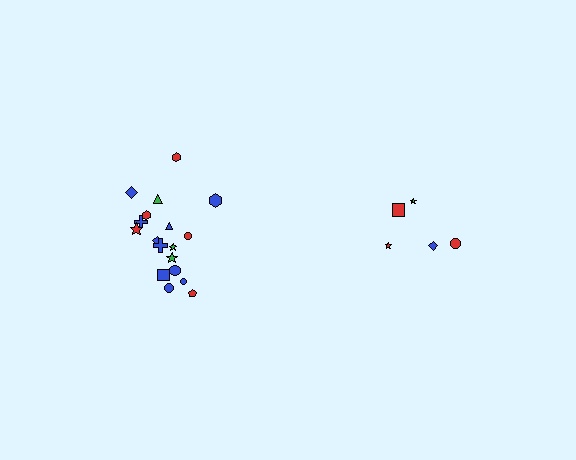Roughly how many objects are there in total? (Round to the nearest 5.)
Roughly 25 objects in total.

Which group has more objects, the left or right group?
The left group.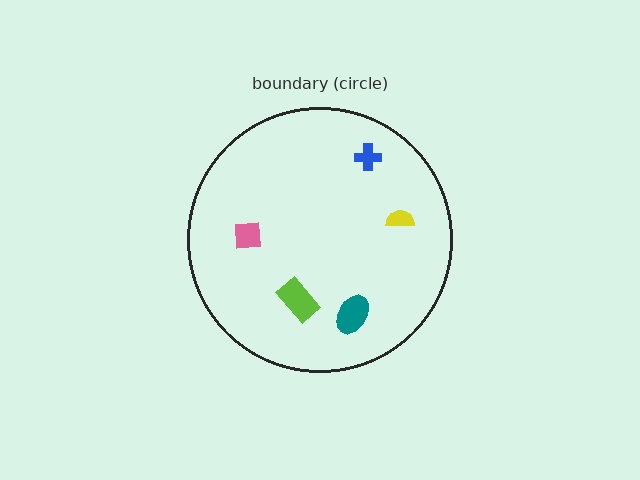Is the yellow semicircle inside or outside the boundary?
Inside.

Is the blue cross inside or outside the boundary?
Inside.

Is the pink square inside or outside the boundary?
Inside.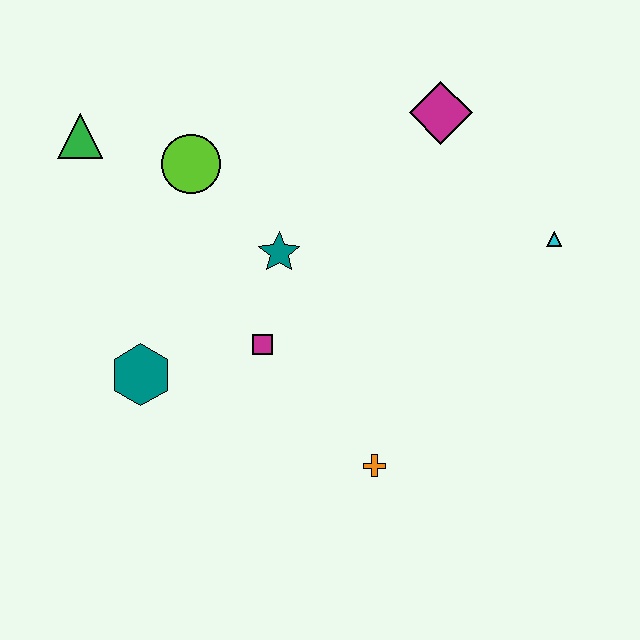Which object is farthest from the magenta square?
The cyan triangle is farthest from the magenta square.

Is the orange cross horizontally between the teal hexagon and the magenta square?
No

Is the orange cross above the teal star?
No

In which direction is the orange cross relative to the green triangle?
The orange cross is below the green triangle.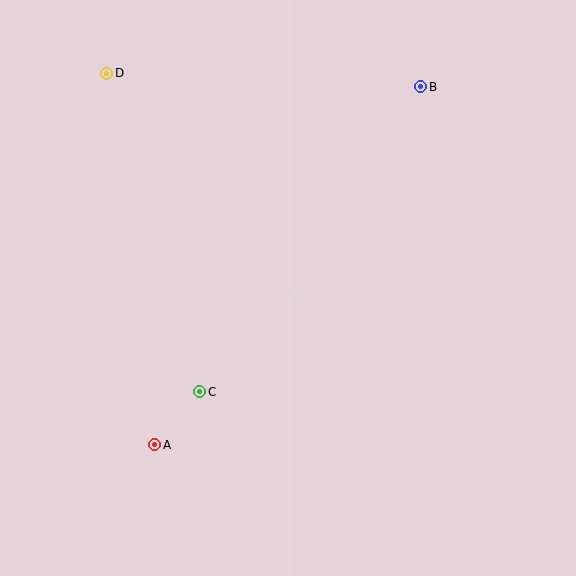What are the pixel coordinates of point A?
Point A is at (155, 445).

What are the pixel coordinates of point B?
Point B is at (421, 87).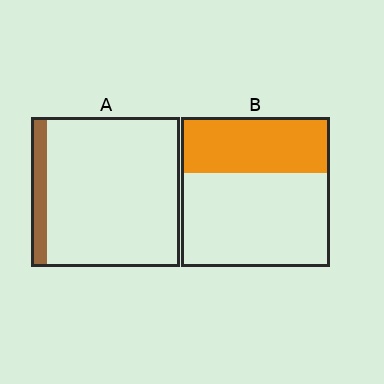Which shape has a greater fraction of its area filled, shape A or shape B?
Shape B.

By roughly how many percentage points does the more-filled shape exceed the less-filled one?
By roughly 25 percentage points (B over A).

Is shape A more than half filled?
No.